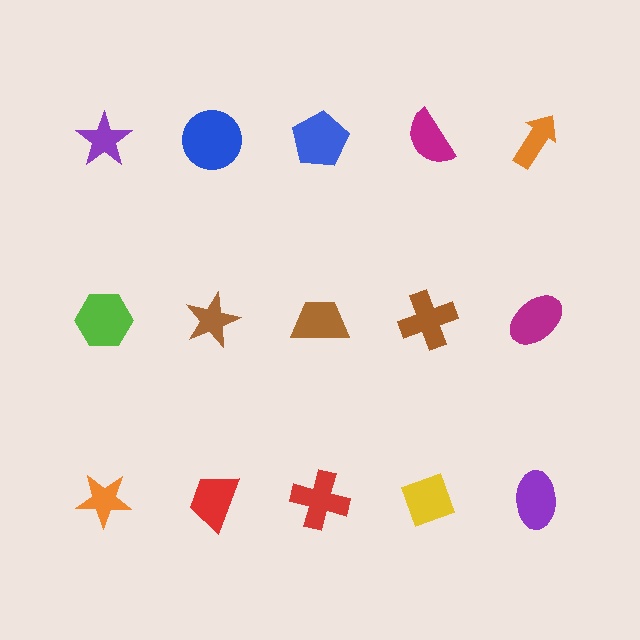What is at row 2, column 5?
A magenta ellipse.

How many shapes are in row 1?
5 shapes.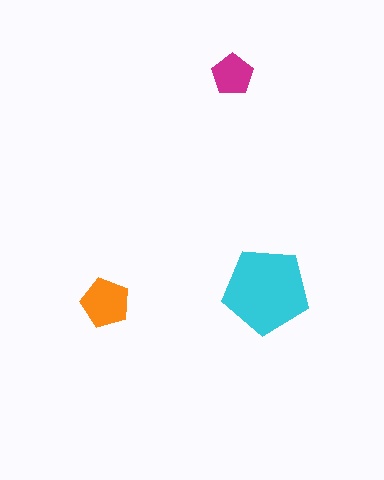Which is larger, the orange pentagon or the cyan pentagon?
The cyan one.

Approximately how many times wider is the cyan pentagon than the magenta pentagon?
About 2 times wider.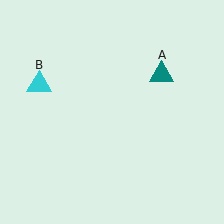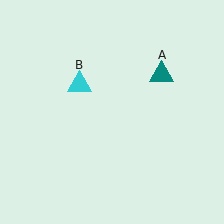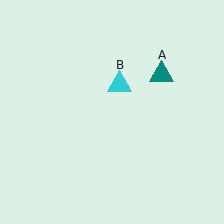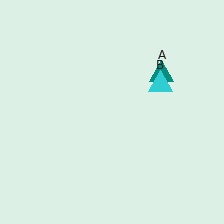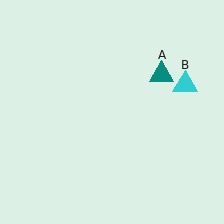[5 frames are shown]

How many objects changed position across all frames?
1 object changed position: cyan triangle (object B).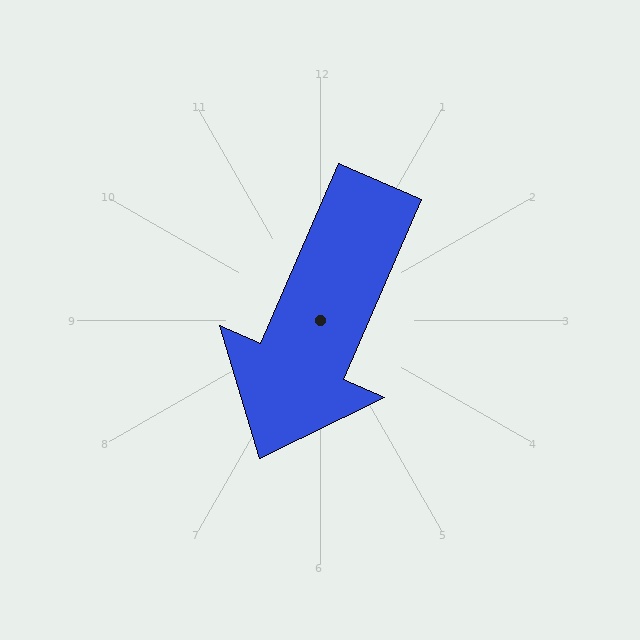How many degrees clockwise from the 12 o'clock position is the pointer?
Approximately 204 degrees.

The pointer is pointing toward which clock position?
Roughly 7 o'clock.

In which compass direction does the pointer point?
Southwest.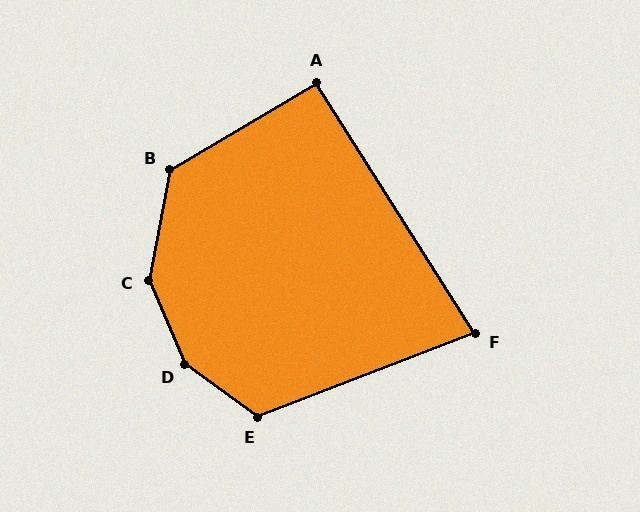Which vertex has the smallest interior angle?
F, at approximately 79 degrees.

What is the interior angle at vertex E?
Approximately 123 degrees (obtuse).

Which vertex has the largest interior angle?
D, at approximately 150 degrees.